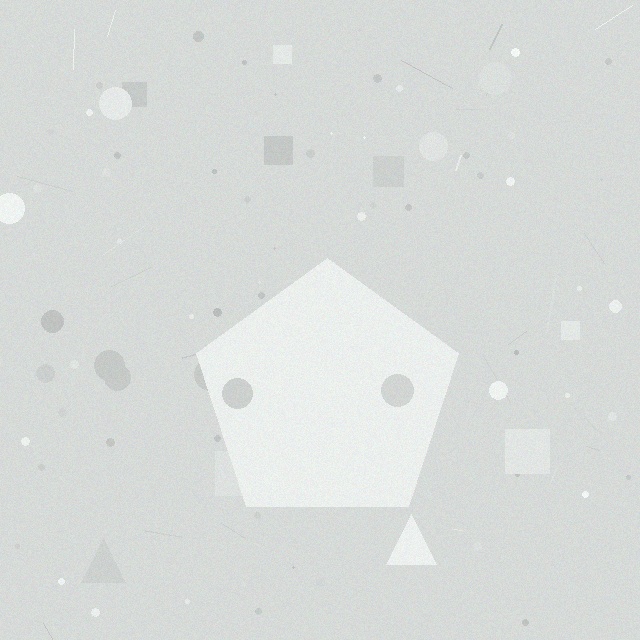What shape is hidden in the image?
A pentagon is hidden in the image.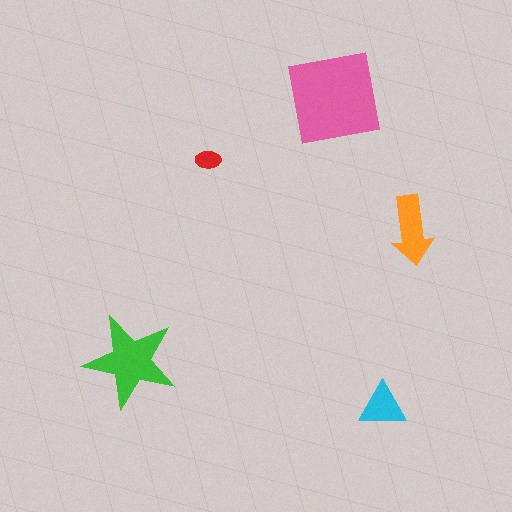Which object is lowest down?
The cyan triangle is bottommost.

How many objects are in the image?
There are 5 objects in the image.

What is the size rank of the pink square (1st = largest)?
1st.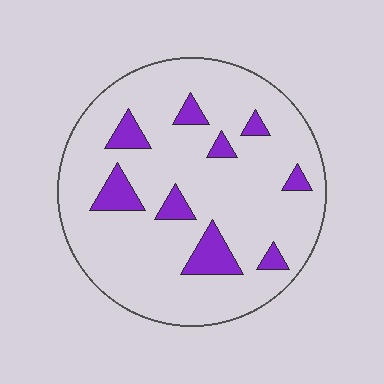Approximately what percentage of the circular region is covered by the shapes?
Approximately 15%.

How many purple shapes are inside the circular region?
9.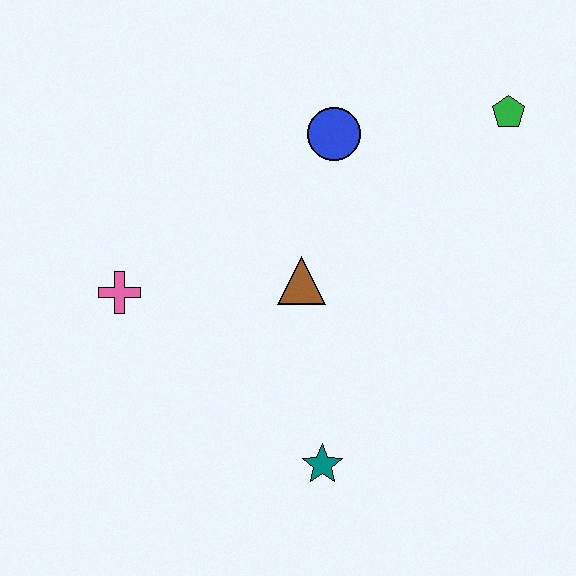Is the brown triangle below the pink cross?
No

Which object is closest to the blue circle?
The brown triangle is closest to the blue circle.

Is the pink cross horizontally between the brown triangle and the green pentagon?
No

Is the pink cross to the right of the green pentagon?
No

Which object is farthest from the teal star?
The green pentagon is farthest from the teal star.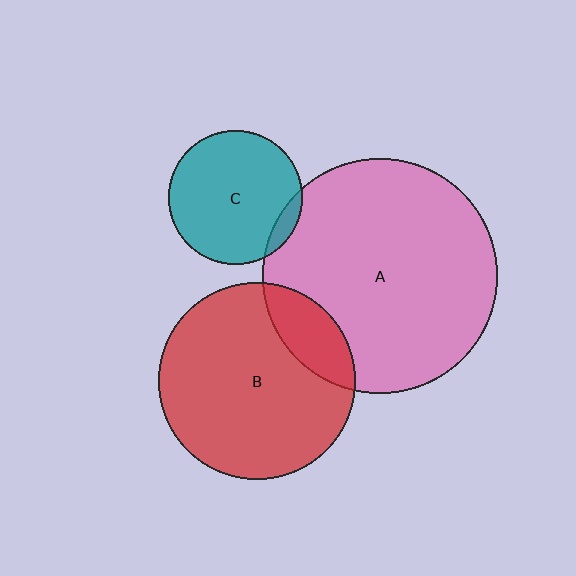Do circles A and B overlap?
Yes.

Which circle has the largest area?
Circle A (pink).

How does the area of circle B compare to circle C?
Approximately 2.1 times.